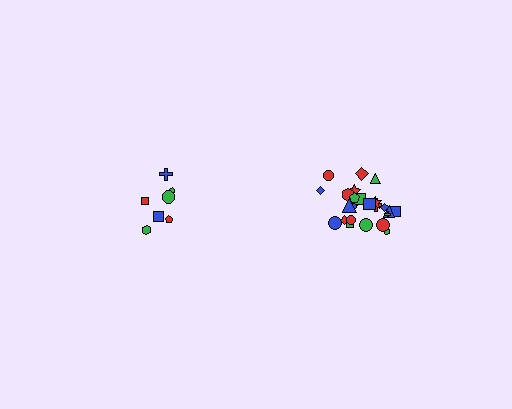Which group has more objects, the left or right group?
The right group.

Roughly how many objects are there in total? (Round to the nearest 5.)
Roughly 30 objects in total.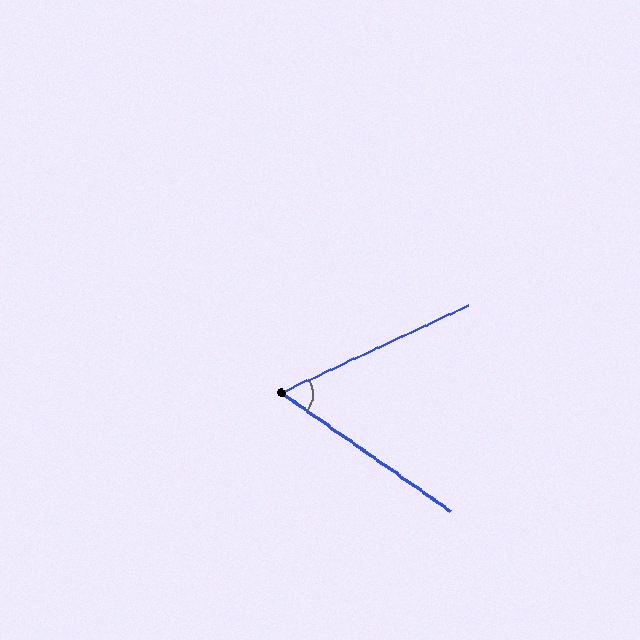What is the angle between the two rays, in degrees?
Approximately 60 degrees.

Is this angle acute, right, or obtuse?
It is acute.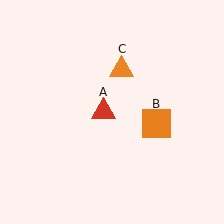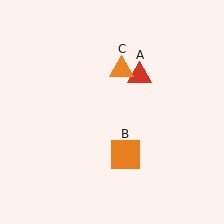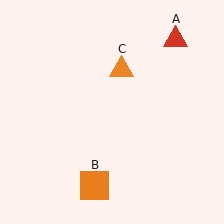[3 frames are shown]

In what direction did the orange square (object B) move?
The orange square (object B) moved down and to the left.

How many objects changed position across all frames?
2 objects changed position: red triangle (object A), orange square (object B).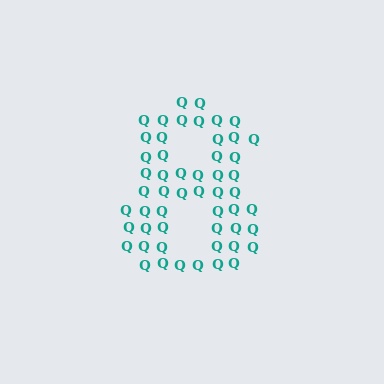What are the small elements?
The small elements are letter Q's.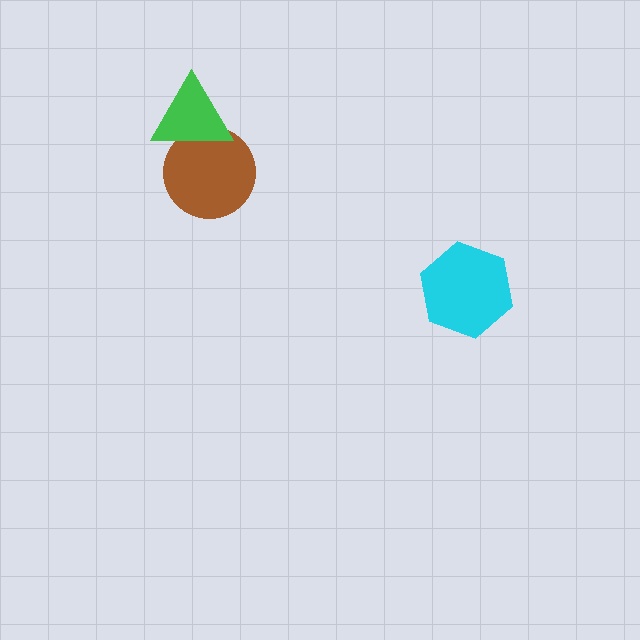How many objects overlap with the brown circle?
1 object overlaps with the brown circle.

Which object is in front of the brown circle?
The green triangle is in front of the brown circle.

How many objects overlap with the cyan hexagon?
0 objects overlap with the cyan hexagon.